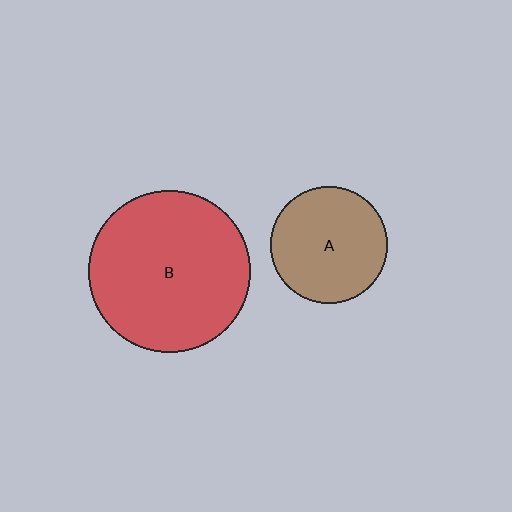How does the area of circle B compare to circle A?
Approximately 1.9 times.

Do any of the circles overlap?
No, none of the circles overlap.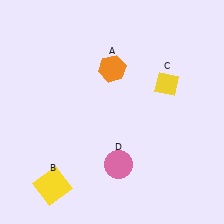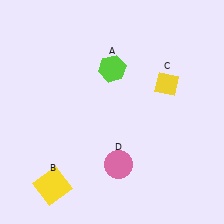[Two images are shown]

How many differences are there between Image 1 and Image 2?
There is 1 difference between the two images.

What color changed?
The hexagon (A) changed from orange in Image 1 to lime in Image 2.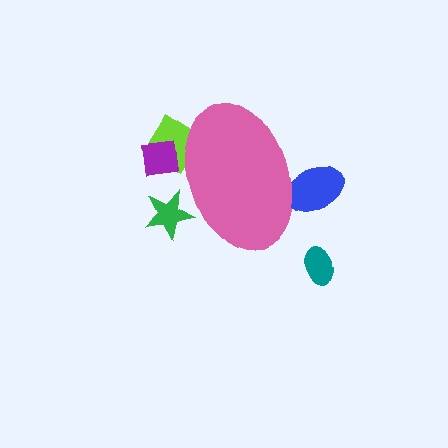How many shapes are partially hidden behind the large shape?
4 shapes are partially hidden.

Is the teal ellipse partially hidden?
No, the teal ellipse is fully visible.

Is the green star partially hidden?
Yes, the green star is partially hidden behind the pink ellipse.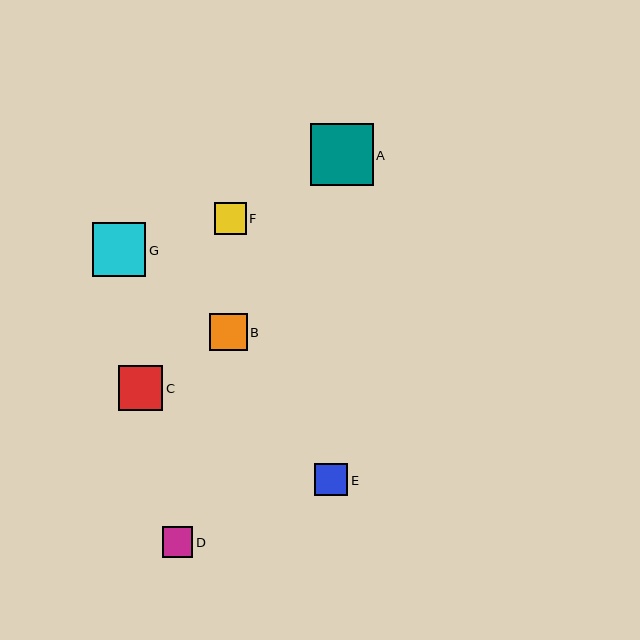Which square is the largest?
Square A is the largest with a size of approximately 63 pixels.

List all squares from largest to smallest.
From largest to smallest: A, G, C, B, E, F, D.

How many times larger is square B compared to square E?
Square B is approximately 1.1 times the size of square E.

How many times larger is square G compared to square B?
Square G is approximately 1.4 times the size of square B.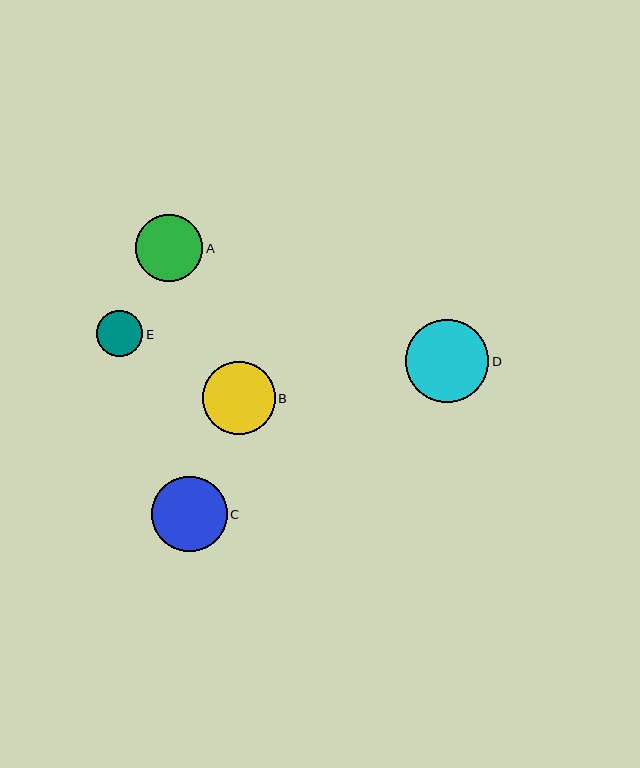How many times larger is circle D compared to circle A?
Circle D is approximately 1.2 times the size of circle A.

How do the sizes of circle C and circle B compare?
Circle C and circle B are approximately the same size.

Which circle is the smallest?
Circle E is the smallest with a size of approximately 46 pixels.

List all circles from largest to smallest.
From largest to smallest: D, C, B, A, E.